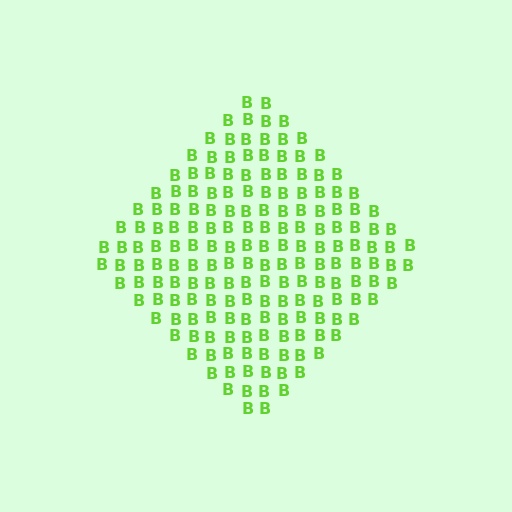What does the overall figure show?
The overall figure shows a diamond.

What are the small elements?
The small elements are letter B's.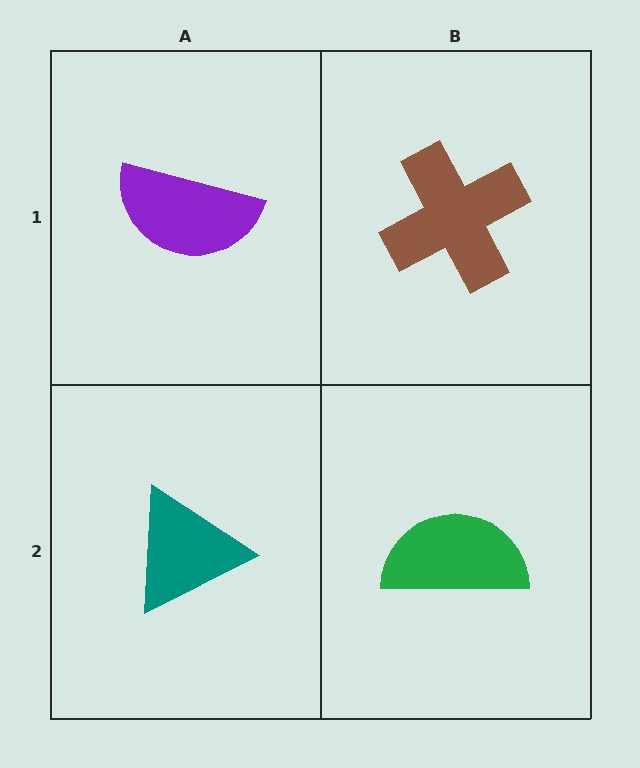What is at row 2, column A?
A teal triangle.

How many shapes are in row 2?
2 shapes.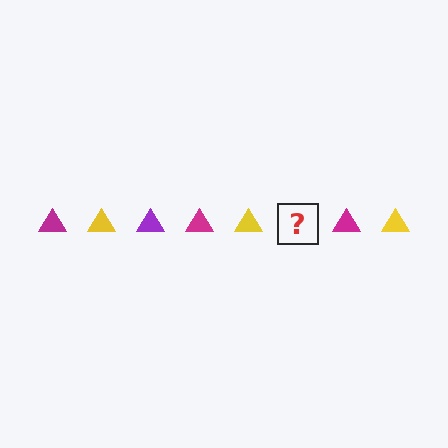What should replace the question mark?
The question mark should be replaced with a purple triangle.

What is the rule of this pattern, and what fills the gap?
The rule is that the pattern cycles through magenta, yellow, purple triangles. The gap should be filled with a purple triangle.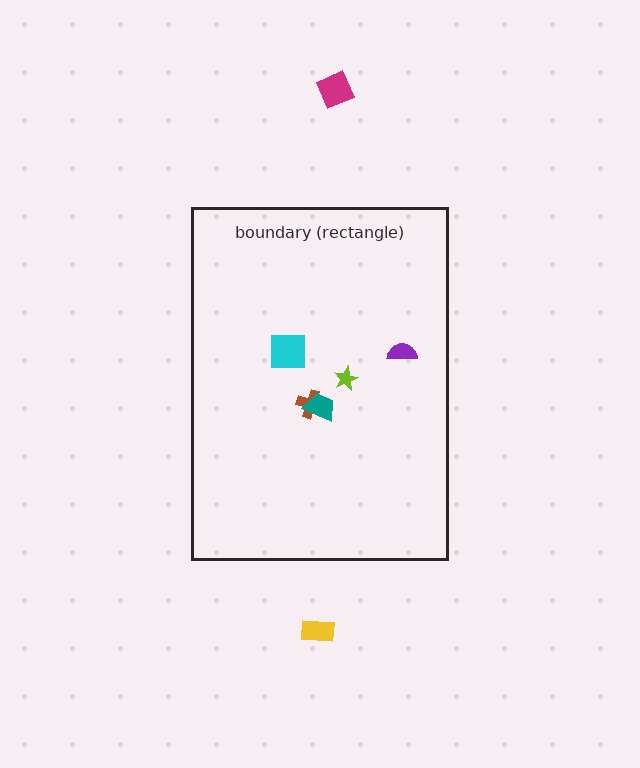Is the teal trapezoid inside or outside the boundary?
Inside.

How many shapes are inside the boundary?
5 inside, 2 outside.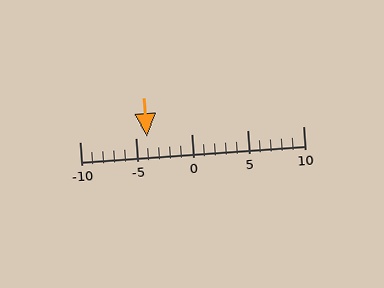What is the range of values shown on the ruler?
The ruler shows values from -10 to 10.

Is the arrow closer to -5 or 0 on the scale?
The arrow is closer to -5.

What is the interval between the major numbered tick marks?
The major tick marks are spaced 5 units apart.